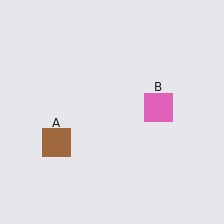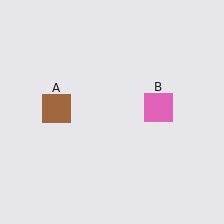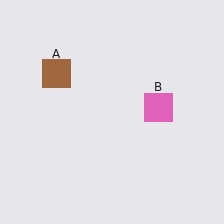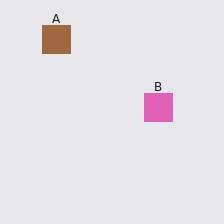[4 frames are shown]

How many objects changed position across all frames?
1 object changed position: brown square (object A).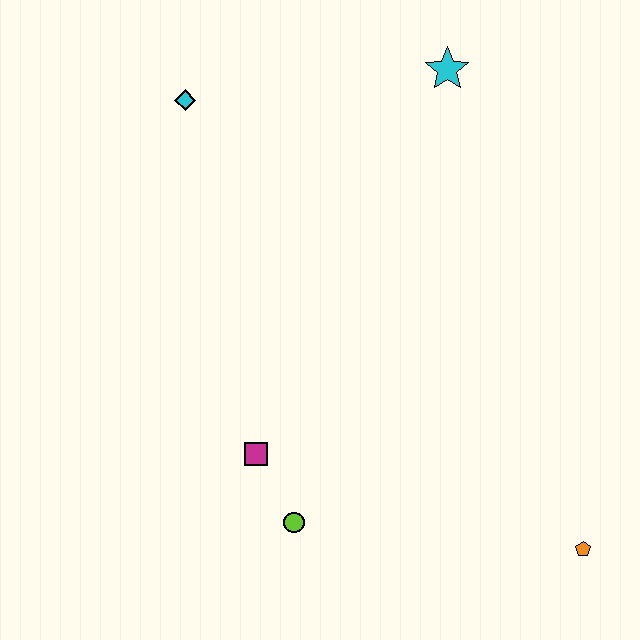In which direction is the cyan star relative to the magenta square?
The cyan star is above the magenta square.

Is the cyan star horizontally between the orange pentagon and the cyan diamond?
Yes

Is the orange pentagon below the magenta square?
Yes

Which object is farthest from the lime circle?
The cyan star is farthest from the lime circle.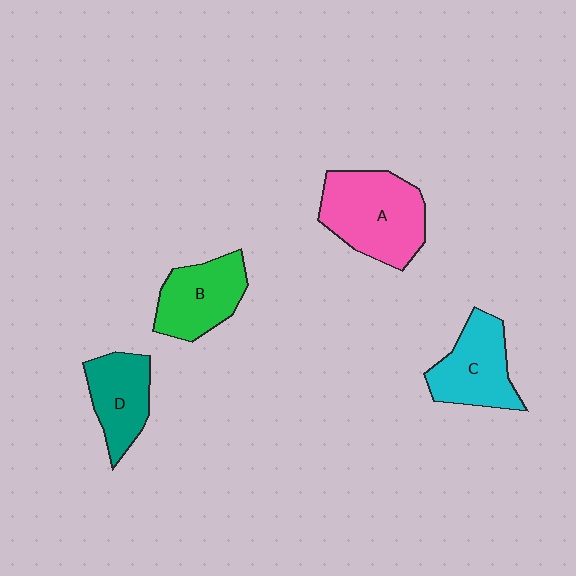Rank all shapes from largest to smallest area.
From largest to smallest: A (pink), C (cyan), B (green), D (teal).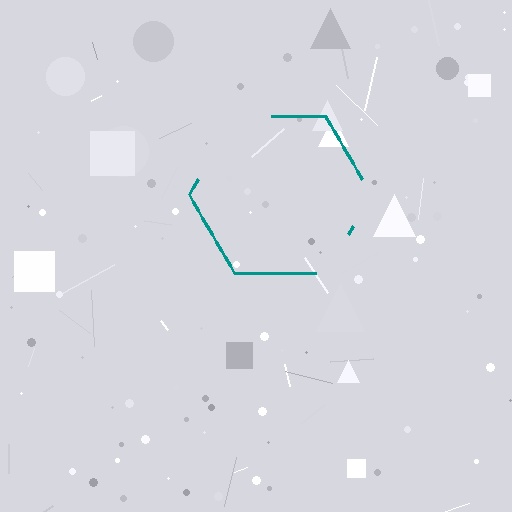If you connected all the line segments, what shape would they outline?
They would outline a hexagon.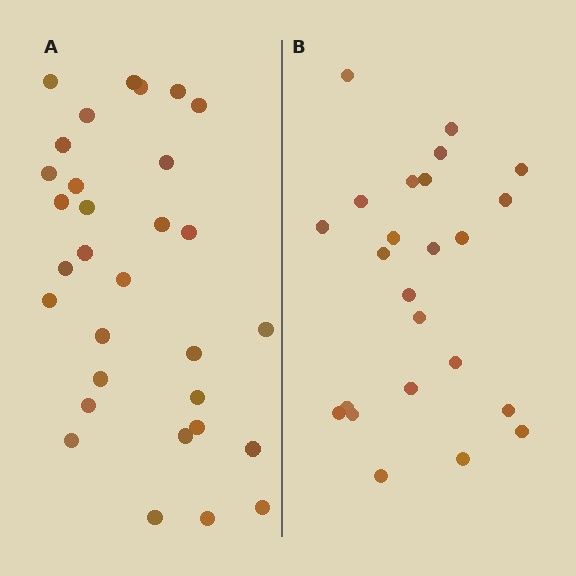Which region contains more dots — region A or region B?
Region A (the left region) has more dots.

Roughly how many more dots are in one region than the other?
Region A has roughly 8 or so more dots than region B.